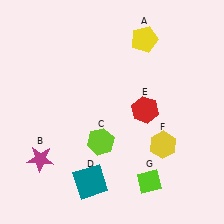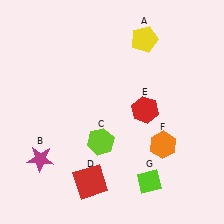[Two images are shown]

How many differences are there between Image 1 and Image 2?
There are 2 differences between the two images.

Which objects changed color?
D changed from teal to red. F changed from yellow to orange.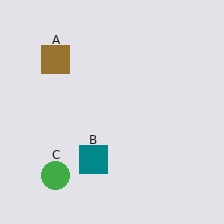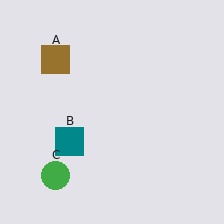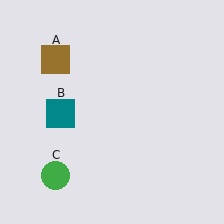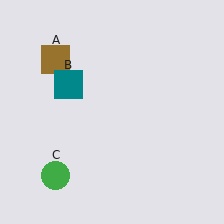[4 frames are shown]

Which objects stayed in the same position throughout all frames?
Brown square (object A) and green circle (object C) remained stationary.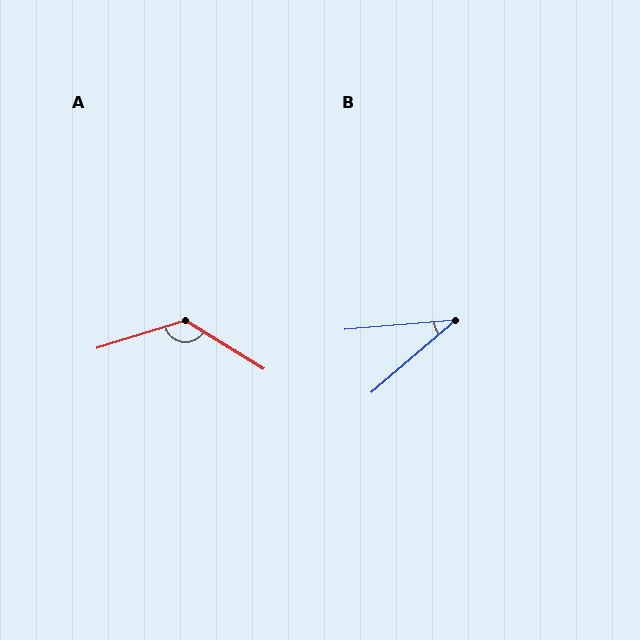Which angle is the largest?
A, at approximately 131 degrees.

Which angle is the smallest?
B, at approximately 36 degrees.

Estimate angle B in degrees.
Approximately 36 degrees.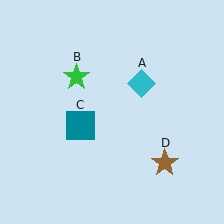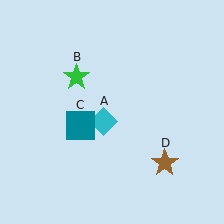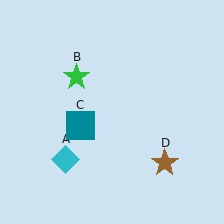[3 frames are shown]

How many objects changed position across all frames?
1 object changed position: cyan diamond (object A).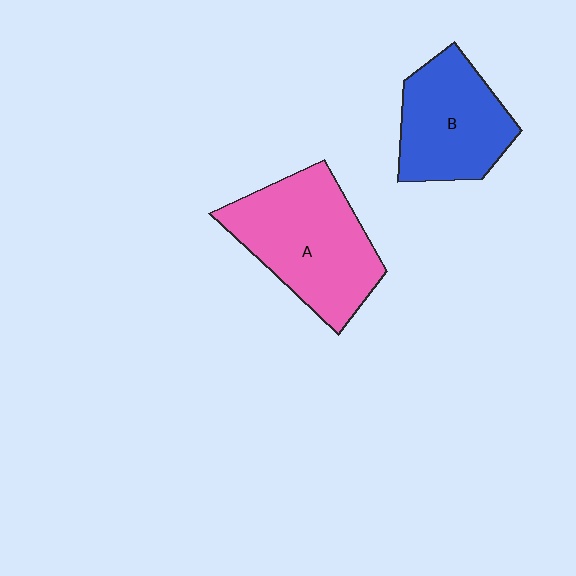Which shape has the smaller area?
Shape B (blue).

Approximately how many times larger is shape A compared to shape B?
Approximately 1.3 times.